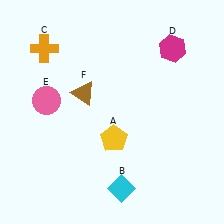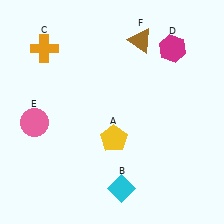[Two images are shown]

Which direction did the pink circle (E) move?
The pink circle (E) moved down.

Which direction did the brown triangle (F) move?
The brown triangle (F) moved right.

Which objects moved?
The objects that moved are: the pink circle (E), the brown triangle (F).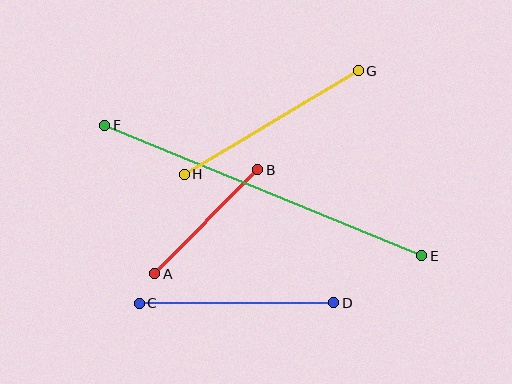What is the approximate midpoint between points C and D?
The midpoint is at approximately (236, 303) pixels.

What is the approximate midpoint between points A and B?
The midpoint is at approximately (206, 222) pixels.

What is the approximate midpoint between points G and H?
The midpoint is at approximately (271, 123) pixels.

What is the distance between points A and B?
The distance is approximately 146 pixels.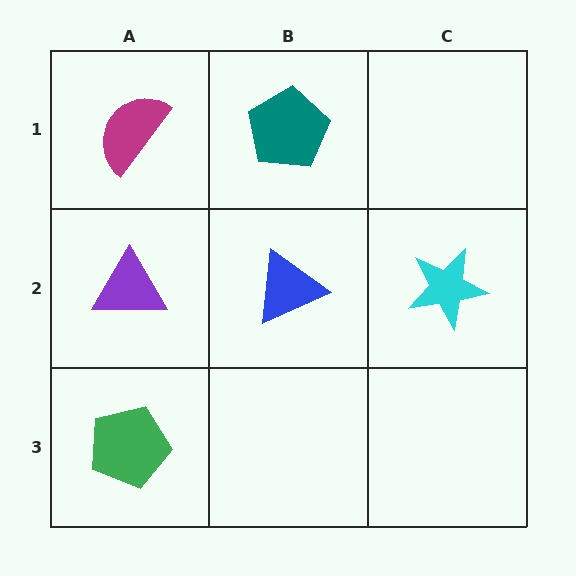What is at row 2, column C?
A cyan star.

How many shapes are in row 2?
3 shapes.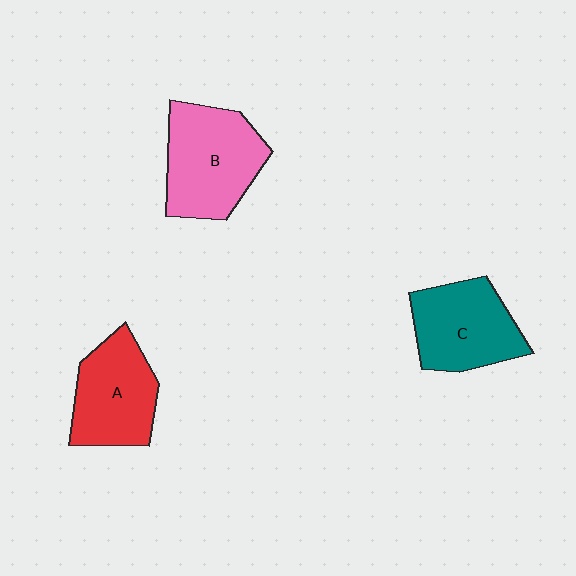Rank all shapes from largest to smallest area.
From largest to smallest: B (pink), C (teal), A (red).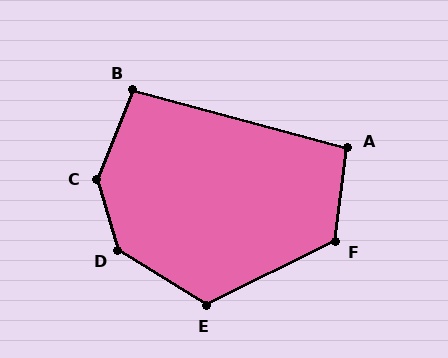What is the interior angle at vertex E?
Approximately 122 degrees (obtuse).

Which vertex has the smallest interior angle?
B, at approximately 97 degrees.